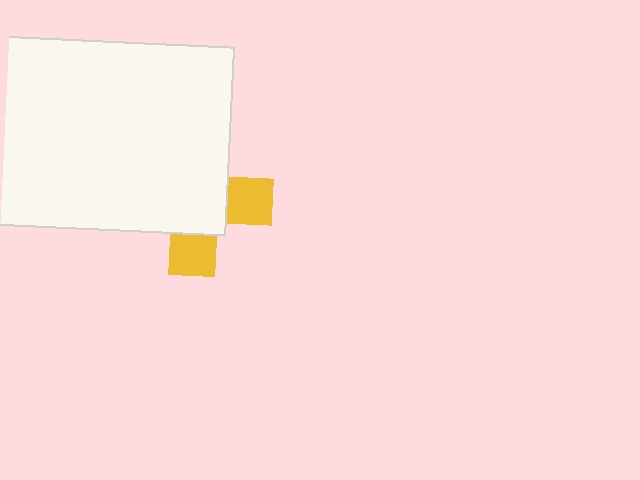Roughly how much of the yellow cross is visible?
A small part of it is visible (roughly 33%).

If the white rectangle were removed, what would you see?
You would see the complete yellow cross.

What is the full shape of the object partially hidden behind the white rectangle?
The partially hidden object is a yellow cross.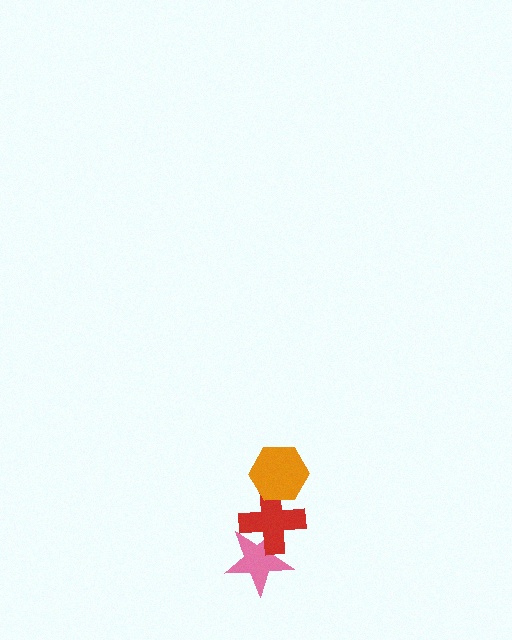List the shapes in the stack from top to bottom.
From top to bottom: the orange hexagon, the red cross, the pink star.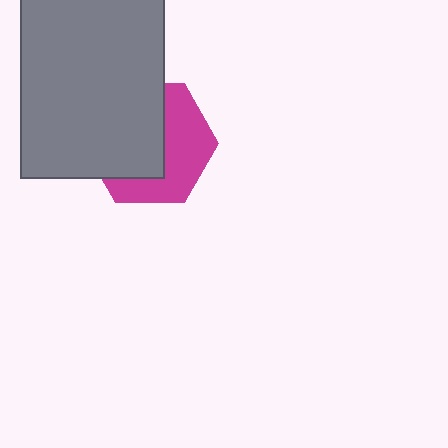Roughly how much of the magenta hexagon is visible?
About half of it is visible (roughly 46%).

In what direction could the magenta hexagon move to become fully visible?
The magenta hexagon could move toward the lower-right. That would shift it out from behind the gray rectangle entirely.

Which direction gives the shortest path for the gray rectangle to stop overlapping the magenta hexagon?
Moving toward the upper-left gives the shortest separation.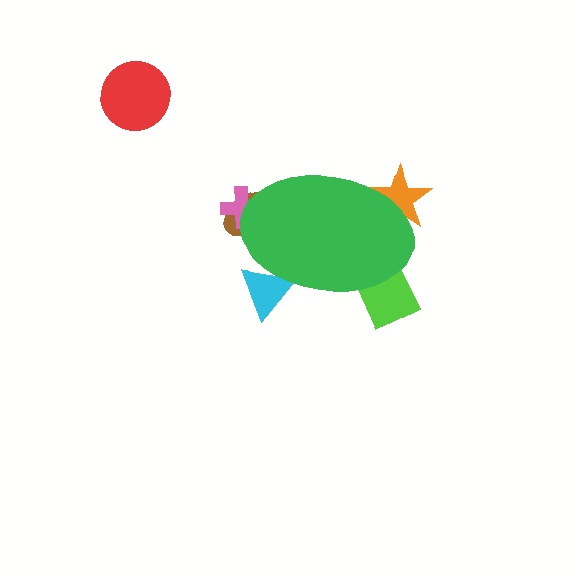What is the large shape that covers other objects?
A green ellipse.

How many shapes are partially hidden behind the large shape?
5 shapes are partially hidden.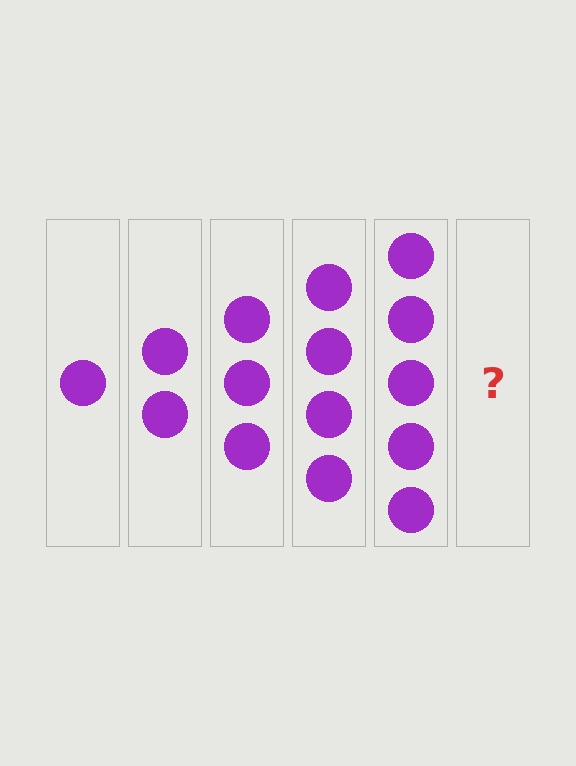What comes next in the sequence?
The next element should be 6 circles.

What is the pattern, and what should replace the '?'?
The pattern is that each step adds one more circle. The '?' should be 6 circles.